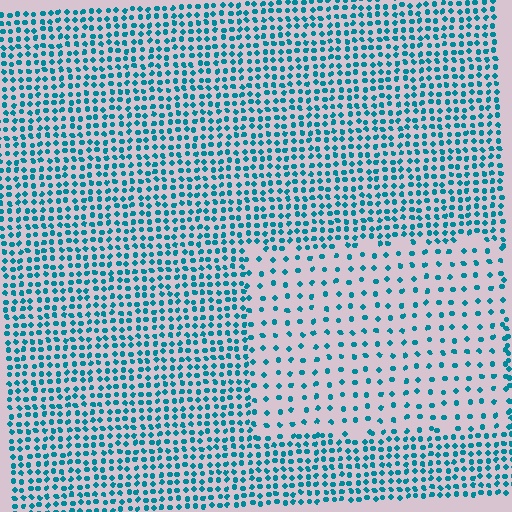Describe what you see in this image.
The image contains small teal elements arranged at two different densities. A rectangle-shaped region is visible where the elements are less densely packed than the surrounding area.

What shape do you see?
I see a rectangle.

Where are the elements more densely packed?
The elements are more densely packed outside the rectangle boundary.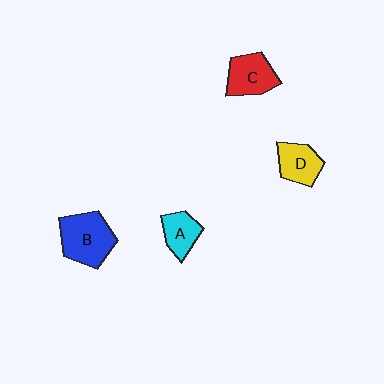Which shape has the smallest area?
Shape A (cyan).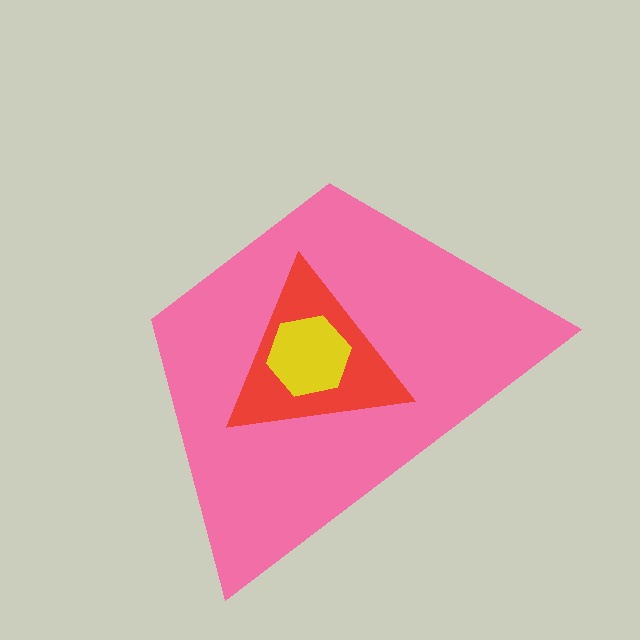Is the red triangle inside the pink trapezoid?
Yes.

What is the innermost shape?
The yellow hexagon.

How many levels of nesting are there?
3.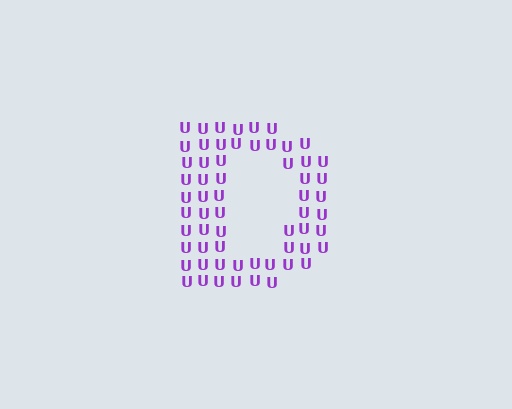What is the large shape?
The large shape is the letter D.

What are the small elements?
The small elements are letter U's.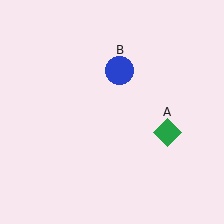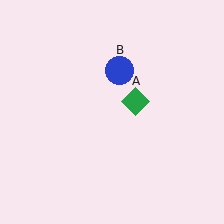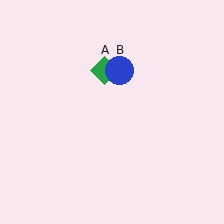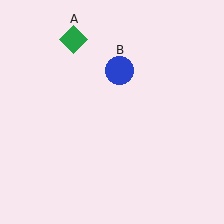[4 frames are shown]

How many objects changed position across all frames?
1 object changed position: green diamond (object A).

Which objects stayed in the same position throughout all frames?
Blue circle (object B) remained stationary.